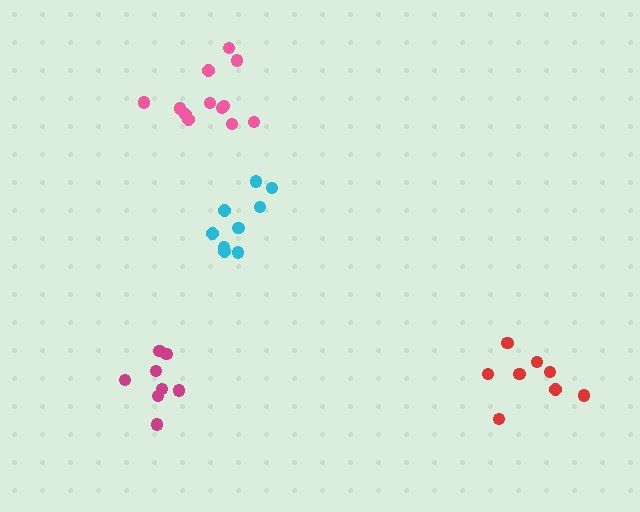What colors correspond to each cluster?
The clusters are colored: magenta, pink, red, cyan.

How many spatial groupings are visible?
There are 4 spatial groupings.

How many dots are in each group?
Group 1: 8 dots, Group 2: 12 dots, Group 3: 8 dots, Group 4: 9 dots (37 total).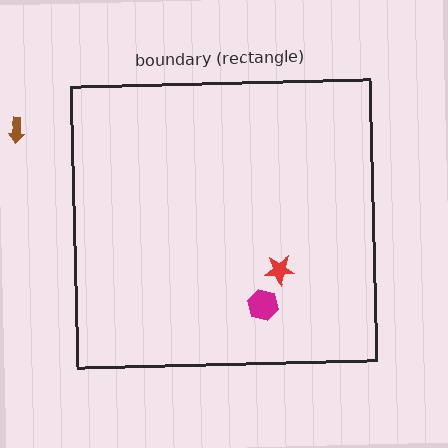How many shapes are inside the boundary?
2 inside, 1 outside.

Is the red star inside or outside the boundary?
Inside.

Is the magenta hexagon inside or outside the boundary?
Inside.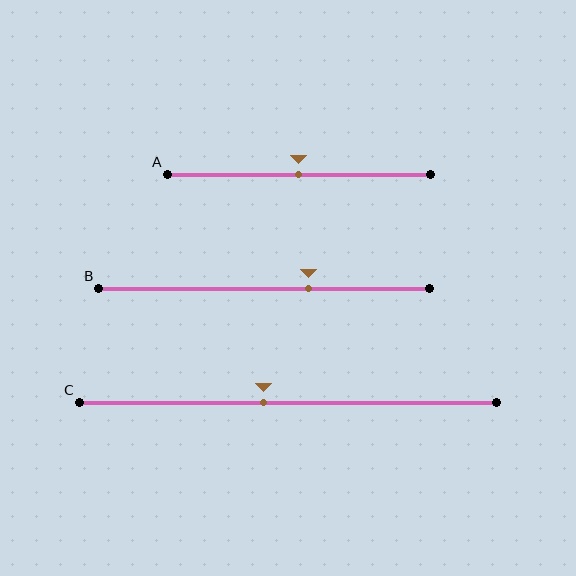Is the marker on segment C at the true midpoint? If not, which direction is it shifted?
No, the marker on segment C is shifted to the left by about 6% of the segment length.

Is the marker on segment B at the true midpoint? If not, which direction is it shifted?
No, the marker on segment B is shifted to the right by about 13% of the segment length.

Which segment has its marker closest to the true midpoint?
Segment A has its marker closest to the true midpoint.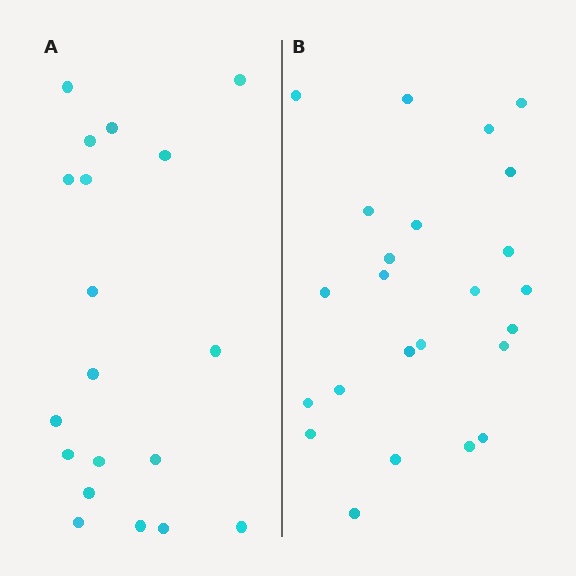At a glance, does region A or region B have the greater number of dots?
Region B (the right region) has more dots.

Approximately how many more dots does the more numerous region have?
Region B has about 5 more dots than region A.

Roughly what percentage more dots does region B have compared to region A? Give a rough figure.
About 25% more.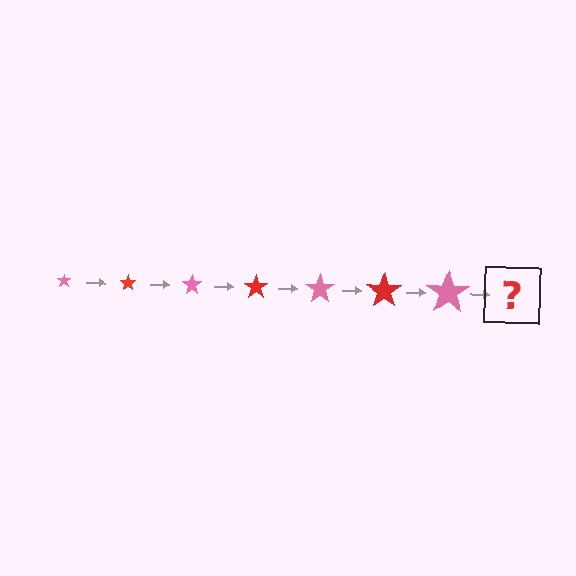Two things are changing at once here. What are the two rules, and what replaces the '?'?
The two rules are that the star grows larger each step and the color cycles through pink and red. The '?' should be a red star, larger than the previous one.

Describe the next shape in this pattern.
It should be a red star, larger than the previous one.